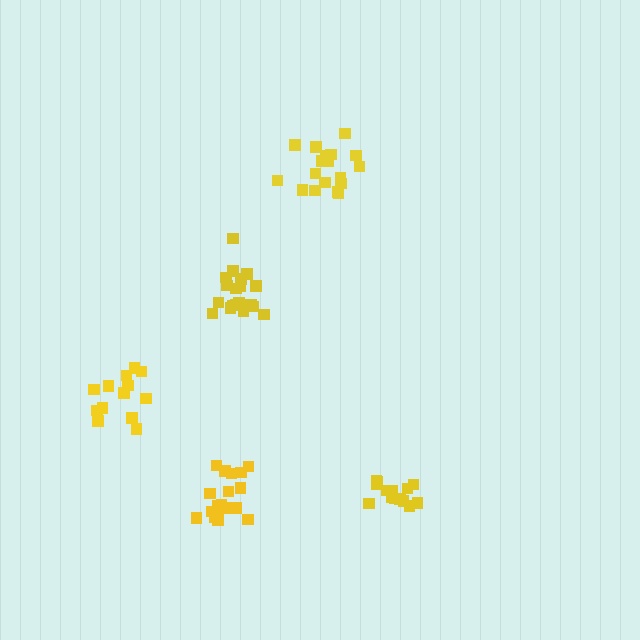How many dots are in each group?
Group 1: 19 dots, Group 2: 14 dots, Group 3: 17 dots, Group 4: 18 dots, Group 5: 14 dots (82 total).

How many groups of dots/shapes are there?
There are 5 groups.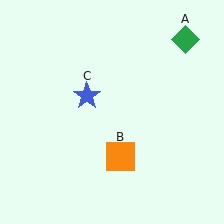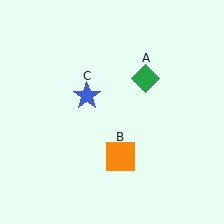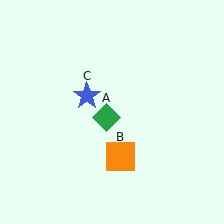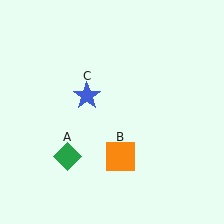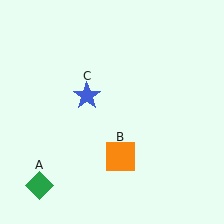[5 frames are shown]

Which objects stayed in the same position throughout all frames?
Orange square (object B) and blue star (object C) remained stationary.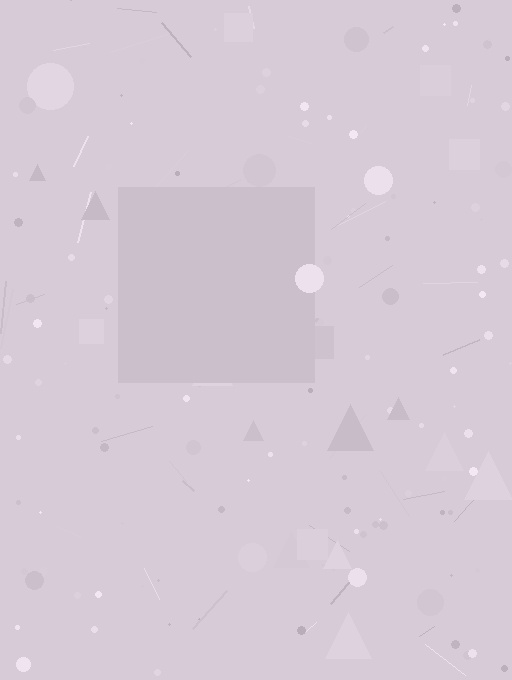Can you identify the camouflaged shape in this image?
The camouflaged shape is a square.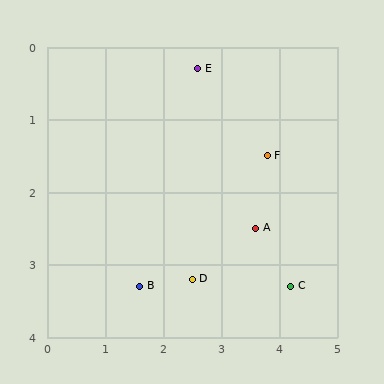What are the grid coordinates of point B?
Point B is at approximately (1.6, 3.3).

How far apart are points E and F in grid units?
Points E and F are about 1.7 grid units apart.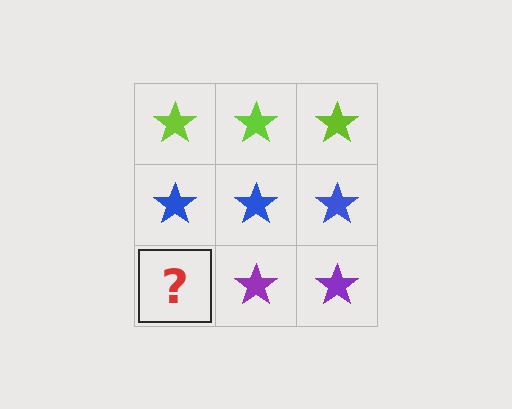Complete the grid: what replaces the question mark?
The question mark should be replaced with a purple star.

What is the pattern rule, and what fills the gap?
The rule is that each row has a consistent color. The gap should be filled with a purple star.